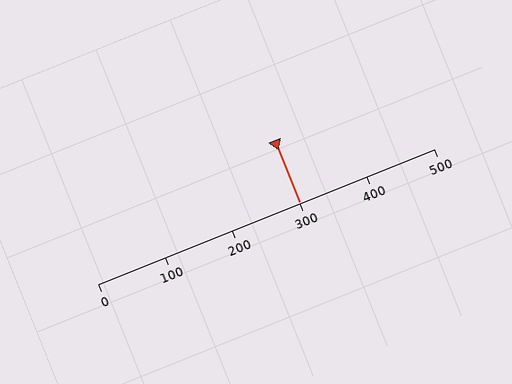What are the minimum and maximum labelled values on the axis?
The axis runs from 0 to 500.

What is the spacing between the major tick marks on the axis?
The major ticks are spaced 100 apart.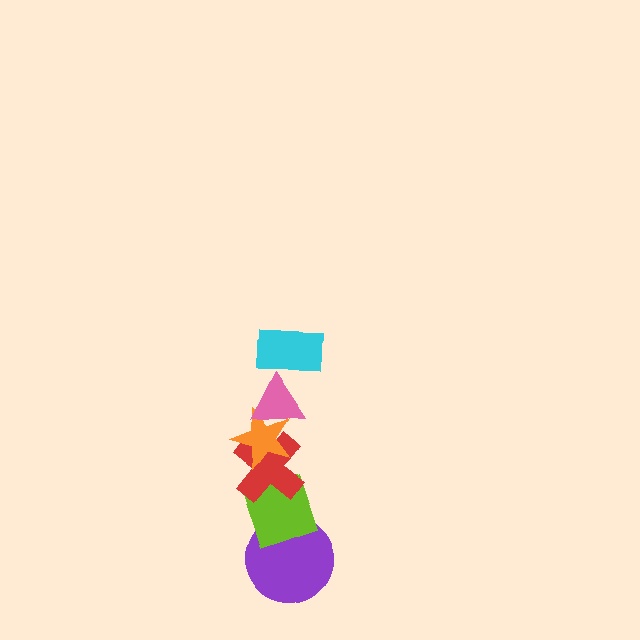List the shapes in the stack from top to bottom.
From top to bottom: the cyan rectangle, the pink triangle, the orange star, the red cross, the lime diamond, the purple circle.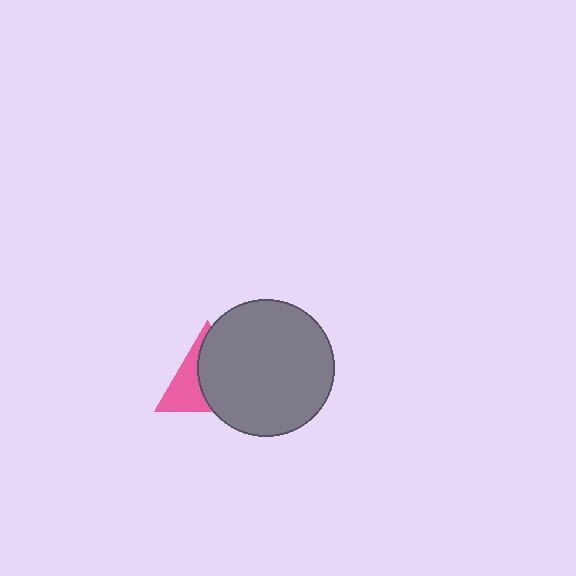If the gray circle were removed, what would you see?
You would see the complete pink triangle.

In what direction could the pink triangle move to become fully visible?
The pink triangle could move left. That would shift it out from behind the gray circle entirely.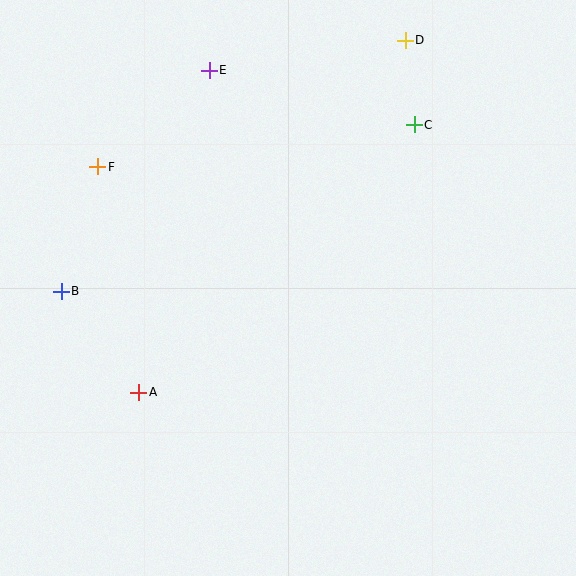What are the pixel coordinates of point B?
Point B is at (61, 291).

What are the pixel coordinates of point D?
Point D is at (405, 40).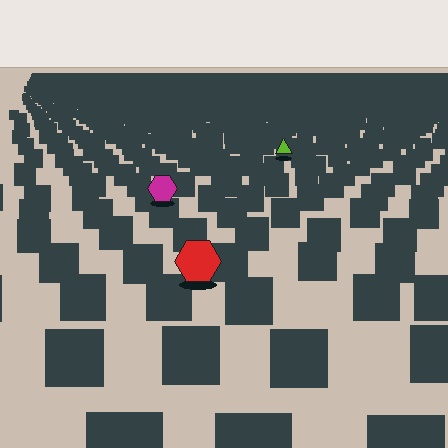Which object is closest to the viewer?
The red hexagon is closest. The texture marks near it are larger and more spread out.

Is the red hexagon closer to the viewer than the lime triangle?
Yes. The red hexagon is closer — you can tell from the texture gradient: the ground texture is coarser near it.